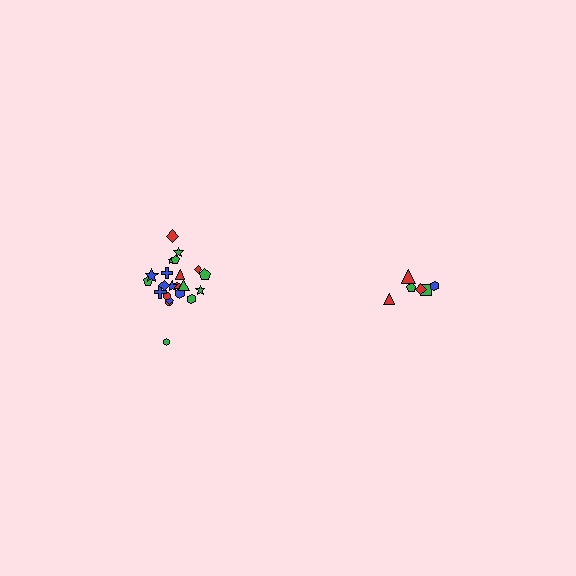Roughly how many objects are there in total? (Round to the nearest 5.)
Roughly 30 objects in total.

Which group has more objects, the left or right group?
The left group.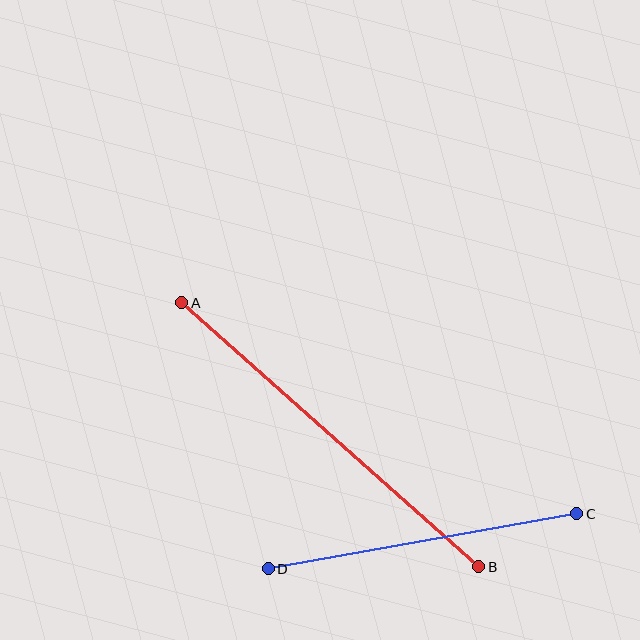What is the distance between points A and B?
The distance is approximately 397 pixels.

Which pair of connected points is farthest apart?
Points A and B are farthest apart.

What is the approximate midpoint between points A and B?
The midpoint is at approximately (330, 435) pixels.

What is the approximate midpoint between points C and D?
The midpoint is at approximately (422, 541) pixels.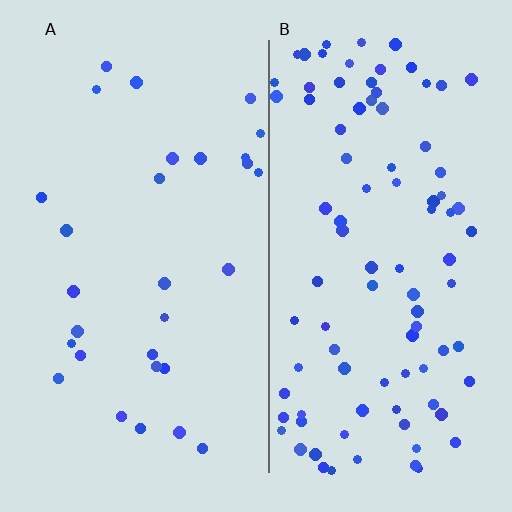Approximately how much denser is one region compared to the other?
Approximately 3.2× — region B over region A.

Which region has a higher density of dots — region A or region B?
B (the right).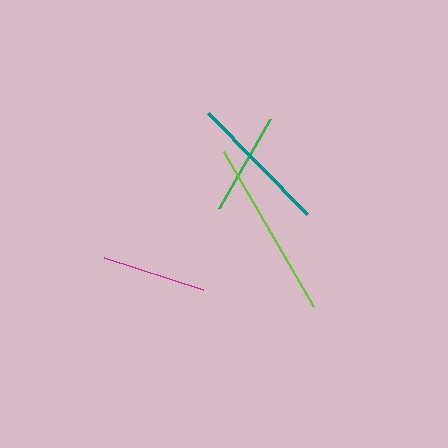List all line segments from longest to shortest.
From longest to shortest: lime, teal, magenta, green.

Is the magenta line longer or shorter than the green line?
The magenta line is longer than the green line.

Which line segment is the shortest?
The green line is the shortest at approximately 103 pixels.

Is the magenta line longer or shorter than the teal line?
The teal line is longer than the magenta line.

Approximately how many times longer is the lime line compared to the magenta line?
The lime line is approximately 1.7 times the length of the magenta line.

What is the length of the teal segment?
The teal segment is approximately 141 pixels long.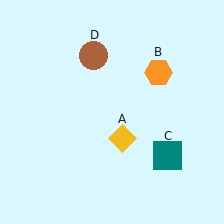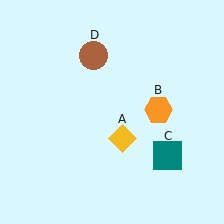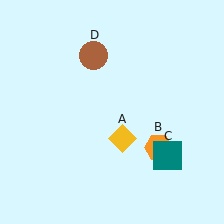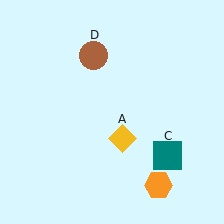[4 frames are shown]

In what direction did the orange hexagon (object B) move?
The orange hexagon (object B) moved down.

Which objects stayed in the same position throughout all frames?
Yellow diamond (object A) and teal square (object C) and brown circle (object D) remained stationary.